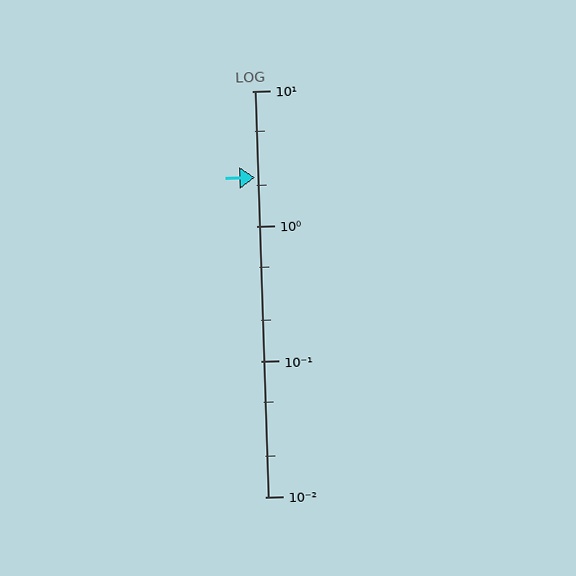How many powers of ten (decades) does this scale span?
The scale spans 3 decades, from 0.01 to 10.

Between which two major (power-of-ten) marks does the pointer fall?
The pointer is between 1 and 10.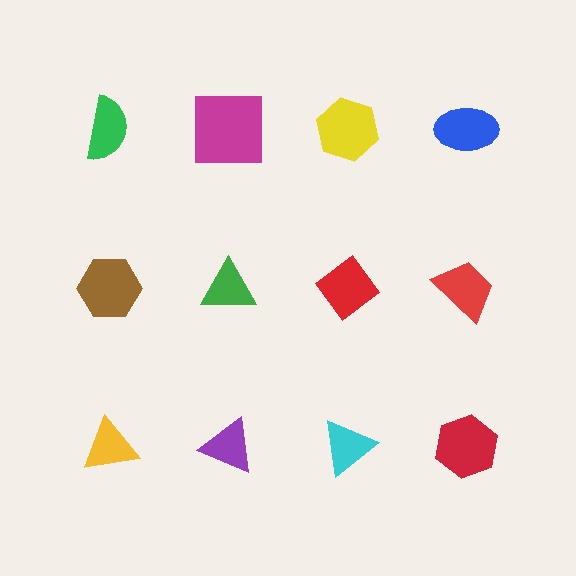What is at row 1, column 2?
A magenta square.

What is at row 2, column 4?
A red trapezoid.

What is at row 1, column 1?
A green semicircle.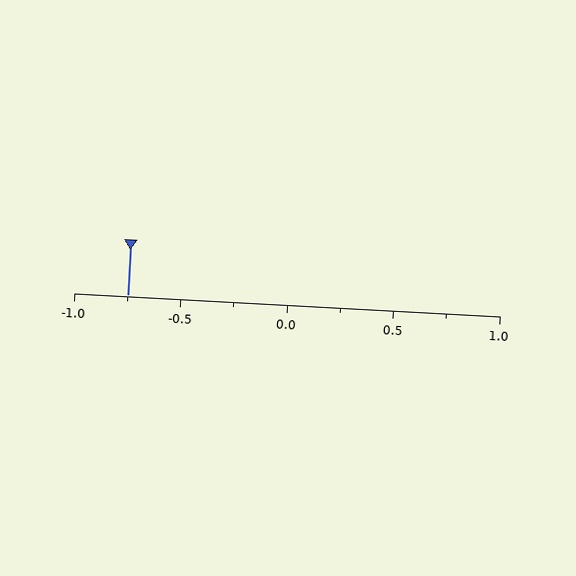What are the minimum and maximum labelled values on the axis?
The axis runs from -1.0 to 1.0.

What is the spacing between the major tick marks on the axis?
The major ticks are spaced 0.5 apart.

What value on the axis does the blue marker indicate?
The marker indicates approximately -0.75.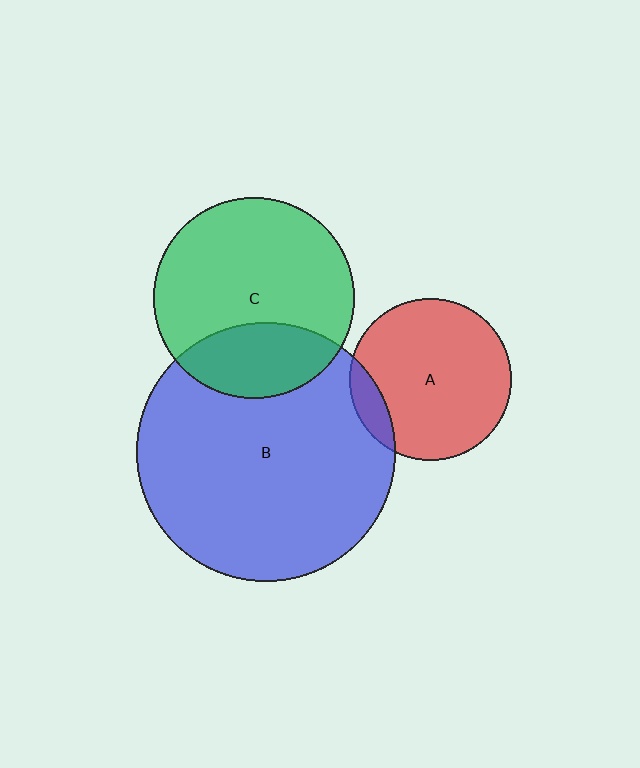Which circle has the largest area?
Circle B (blue).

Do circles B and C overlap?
Yes.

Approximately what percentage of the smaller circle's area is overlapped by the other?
Approximately 25%.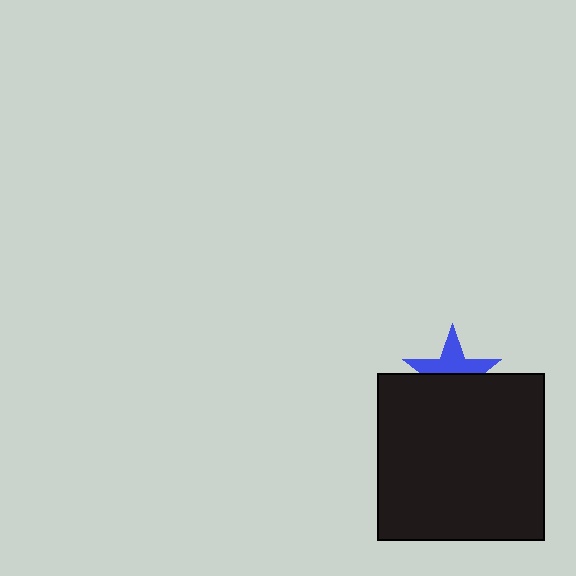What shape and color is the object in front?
The object in front is a black square.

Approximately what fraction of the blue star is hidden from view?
Roughly 50% of the blue star is hidden behind the black square.